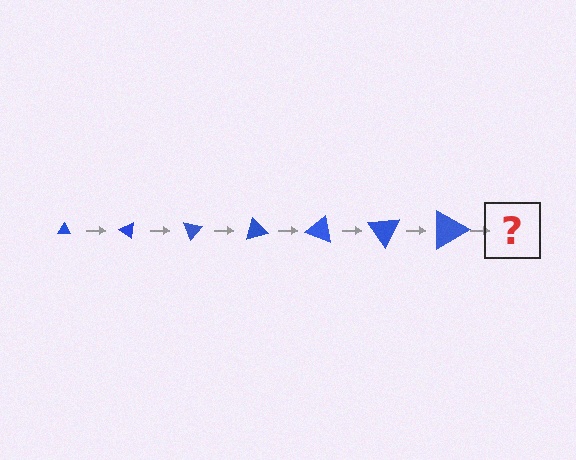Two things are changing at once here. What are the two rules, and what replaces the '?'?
The two rules are that the triangle grows larger each step and it rotates 35 degrees each step. The '?' should be a triangle, larger than the previous one and rotated 245 degrees from the start.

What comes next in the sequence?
The next element should be a triangle, larger than the previous one and rotated 245 degrees from the start.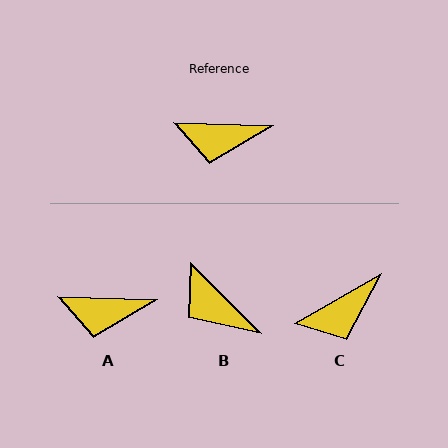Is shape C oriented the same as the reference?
No, it is off by about 31 degrees.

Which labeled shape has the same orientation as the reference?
A.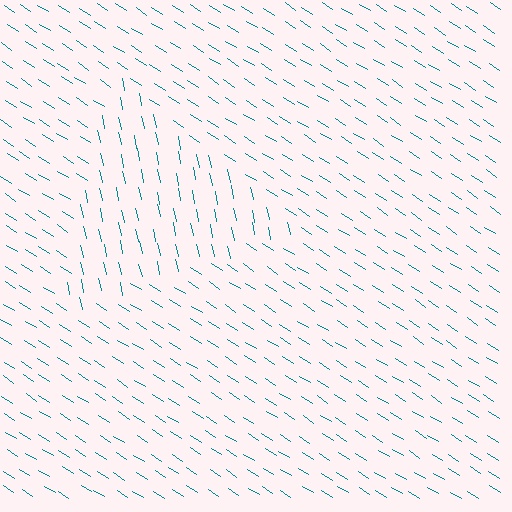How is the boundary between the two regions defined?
The boundary is defined purely by a change in line orientation (approximately 45 degrees difference). All lines are the same color and thickness.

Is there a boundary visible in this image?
Yes, there is a texture boundary formed by a change in line orientation.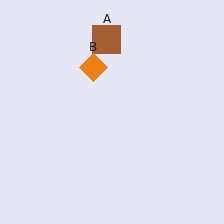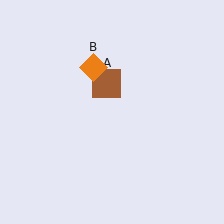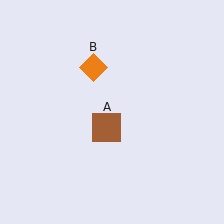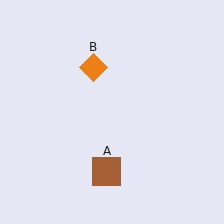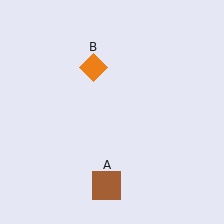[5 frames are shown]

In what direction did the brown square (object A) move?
The brown square (object A) moved down.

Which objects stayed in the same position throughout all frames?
Orange diamond (object B) remained stationary.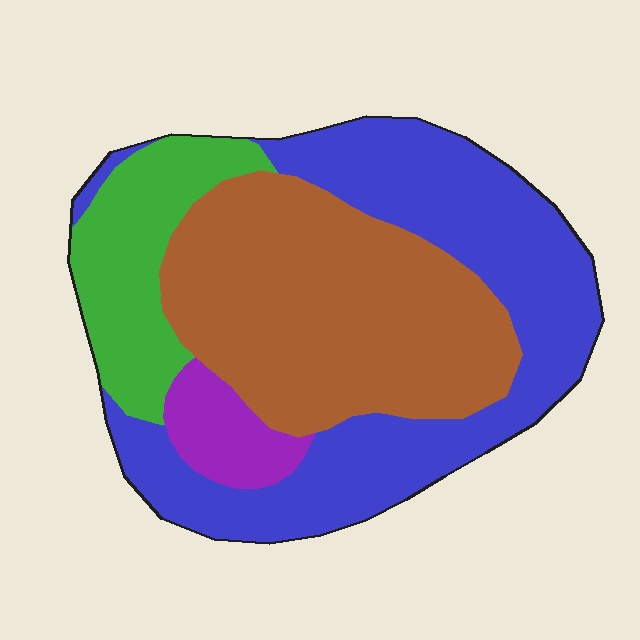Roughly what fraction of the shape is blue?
Blue covers around 40% of the shape.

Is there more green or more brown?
Brown.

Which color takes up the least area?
Purple, at roughly 5%.